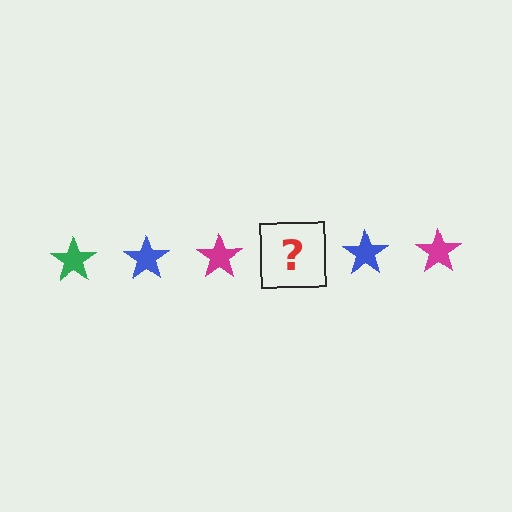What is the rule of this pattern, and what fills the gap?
The rule is that the pattern cycles through green, blue, magenta stars. The gap should be filled with a green star.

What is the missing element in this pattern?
The missing element is a green star.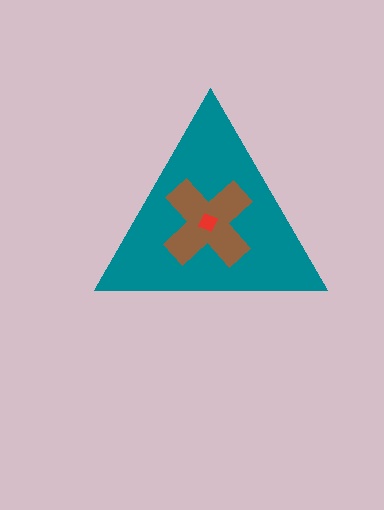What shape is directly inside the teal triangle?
The brown cross.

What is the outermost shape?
The teal triangle.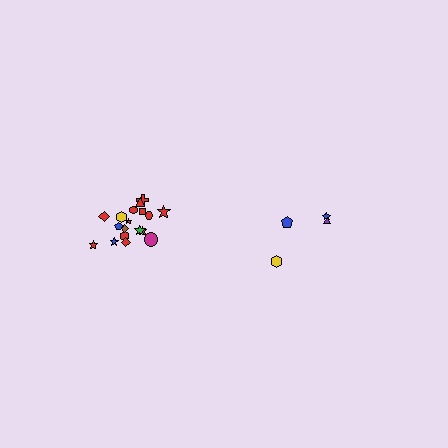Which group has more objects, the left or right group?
The left group.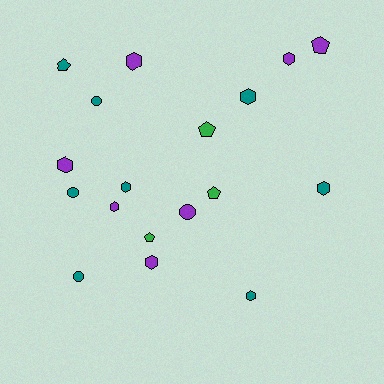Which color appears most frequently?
Teal, with 8 objects.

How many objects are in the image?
There are 18 objects.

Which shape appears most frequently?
Hexagon, with 9 objects.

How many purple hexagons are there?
There are 5 purple hexagons.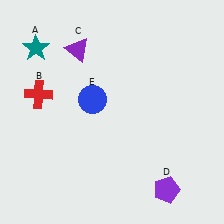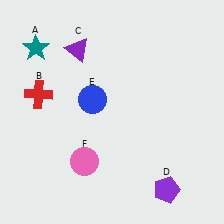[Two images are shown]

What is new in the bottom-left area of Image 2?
A pink circle (F) was added in the bottom-left area of Image 2.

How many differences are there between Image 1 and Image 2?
There is 1 difference between the two images.